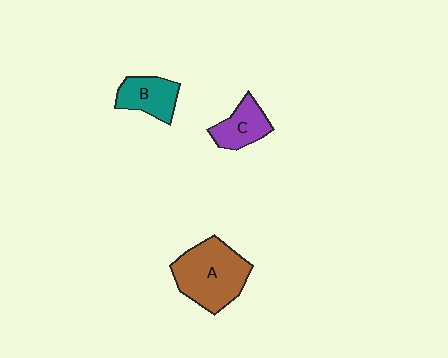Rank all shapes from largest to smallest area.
From largest to smallest: A (brown), B (teal), C (purple).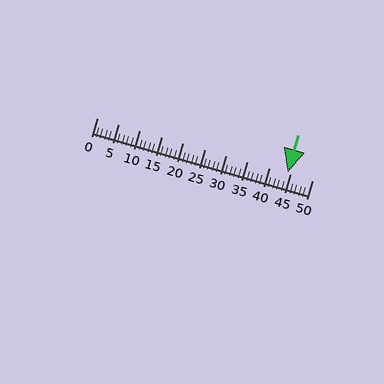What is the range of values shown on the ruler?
The ruler shows values from 0 to 50.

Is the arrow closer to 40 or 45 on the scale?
The arrow is closer to 45.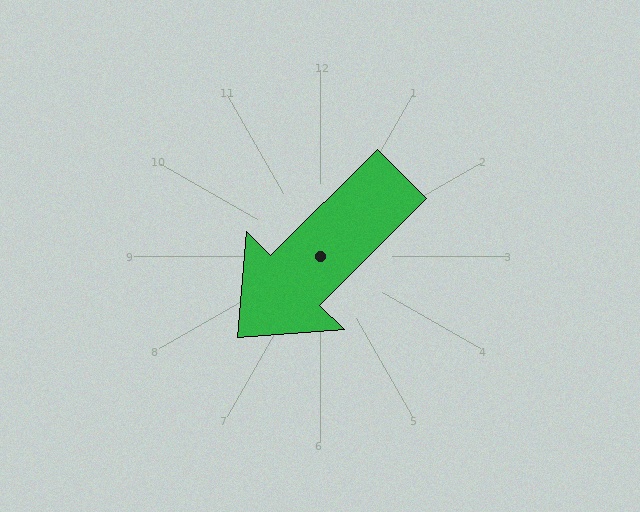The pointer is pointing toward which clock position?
Roughly 8 o'clock.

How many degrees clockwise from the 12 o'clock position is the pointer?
Approximately 225 degrees.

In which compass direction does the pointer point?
Southwest.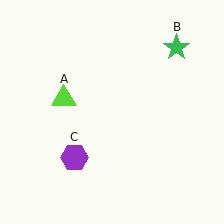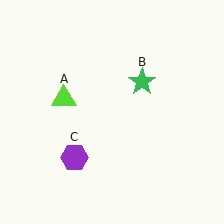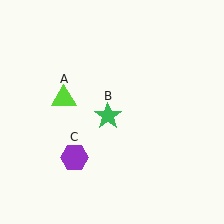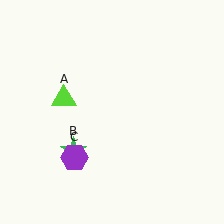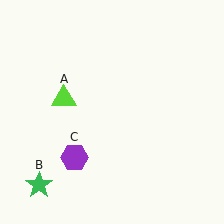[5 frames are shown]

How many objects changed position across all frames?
1 object changed position: green star (object B).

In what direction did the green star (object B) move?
The green star (object B) moved down and to the left.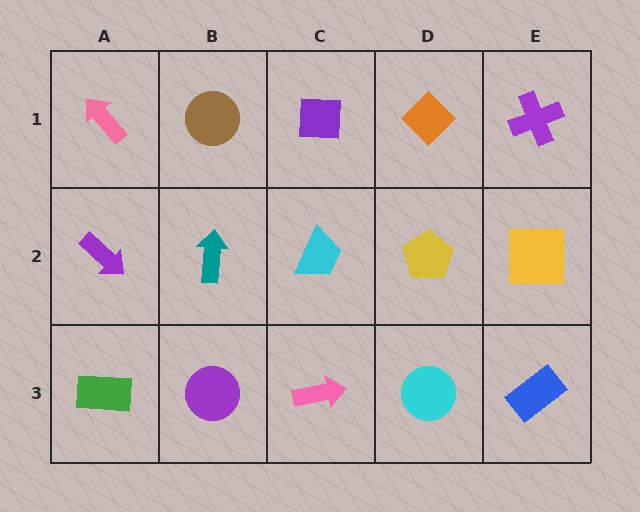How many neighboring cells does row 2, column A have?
3.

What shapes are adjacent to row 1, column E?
A yellow square (row 2, column E), an orange diamond (row 1, column D).